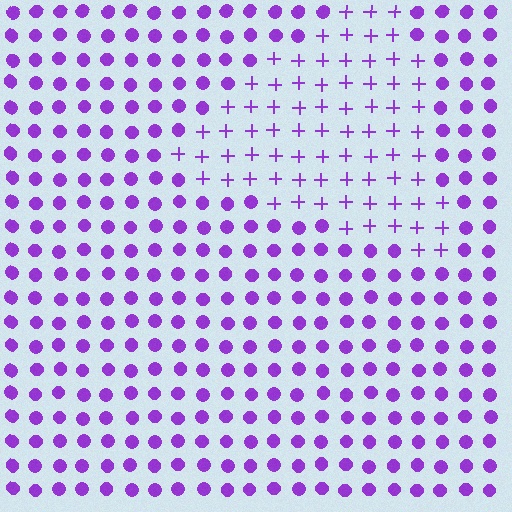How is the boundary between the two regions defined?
The boundary is defined by a change in element shape: plus signs inside vs. circles outside. All elements share the same color and spacing.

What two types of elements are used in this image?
The image uses plus signs inside the triangle region and circles outside it.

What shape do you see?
I see a triangle.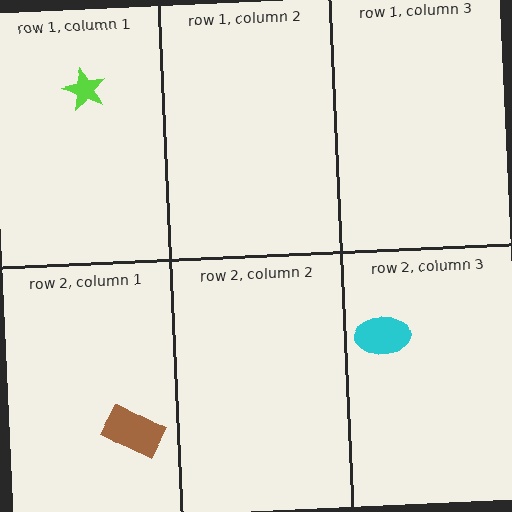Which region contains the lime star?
The row 1, column 1 region.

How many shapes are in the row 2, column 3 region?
1.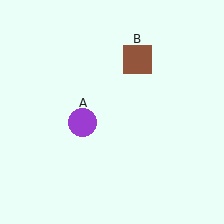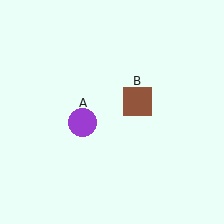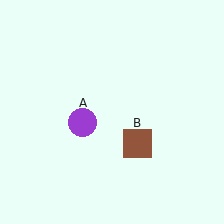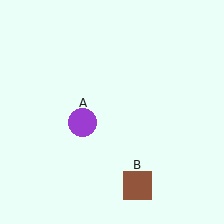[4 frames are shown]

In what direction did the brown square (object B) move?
The brown square (object B) moved down.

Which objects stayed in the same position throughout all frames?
Purple circle (object A) remained stationary.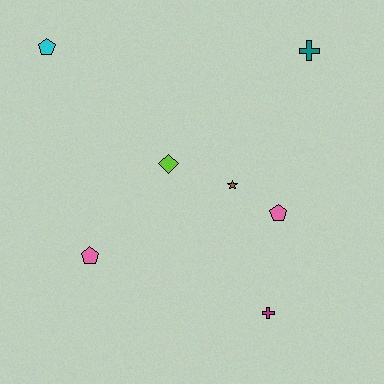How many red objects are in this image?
There are no red objects.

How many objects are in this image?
There are 7 objects.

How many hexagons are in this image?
There are no hexagons.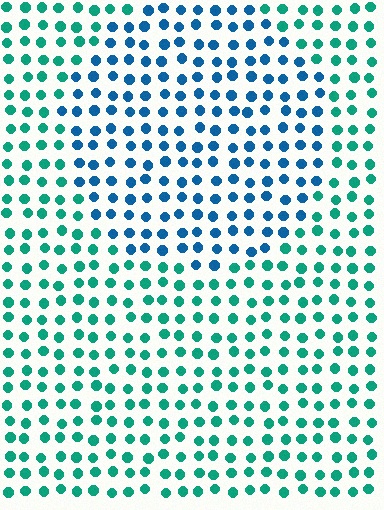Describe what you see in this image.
The image is filled with small teal elements in a uniform arrangement. A circle-shaped region is visible where the elements are tinted to a slightly different hue, forming a subtle color boundary.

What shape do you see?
I see a circle.